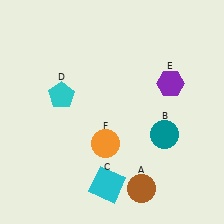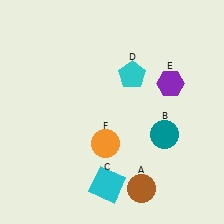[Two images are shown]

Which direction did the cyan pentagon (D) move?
The cyan pentagon (D) moved right.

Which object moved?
The cyan pentagon (D) moved right.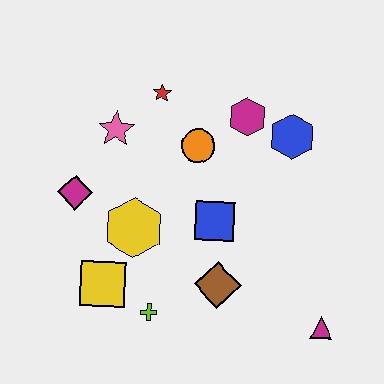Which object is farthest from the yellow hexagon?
The magenta triangle is farthest from the yellow hexagon.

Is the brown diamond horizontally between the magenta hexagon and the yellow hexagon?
Yes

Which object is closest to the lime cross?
The yellow square is closest to the lime cross.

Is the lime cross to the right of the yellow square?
Yes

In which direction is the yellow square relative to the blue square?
The yellow square is to the left of the blue square.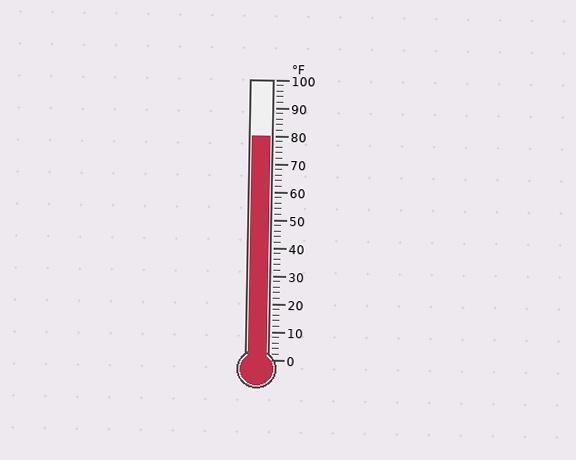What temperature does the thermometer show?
The thermometer shows approximately 80°F.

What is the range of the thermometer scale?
The thermometer scale ranges from 0°F to 100°F.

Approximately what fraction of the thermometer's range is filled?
The thermometer is filled to approximately 80% of its range.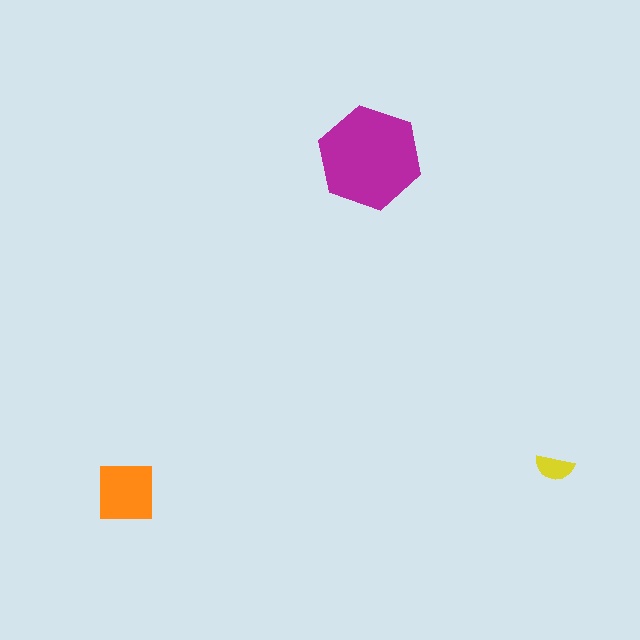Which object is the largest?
The magenta hexagon.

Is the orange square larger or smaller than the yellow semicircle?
Larger.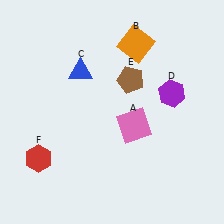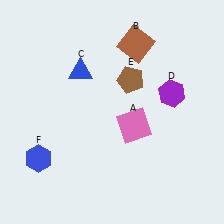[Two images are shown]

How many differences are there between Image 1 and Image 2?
There are 2 differences between the two images.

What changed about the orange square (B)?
In Image 1, B is orange. In Image 2, it changed to brown.